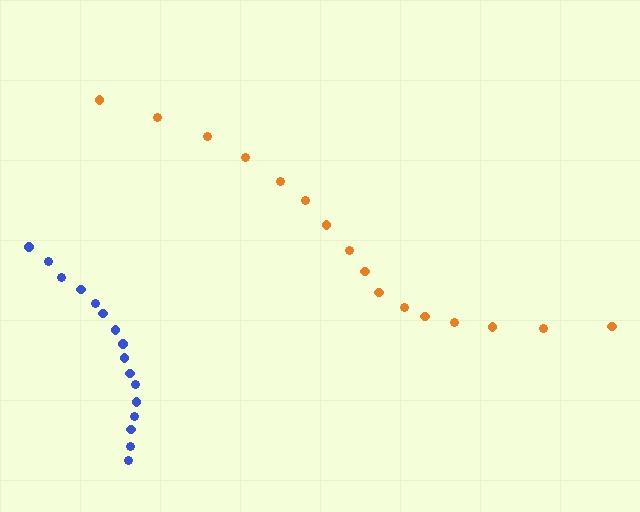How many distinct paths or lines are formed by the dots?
There are 2 distinct paths.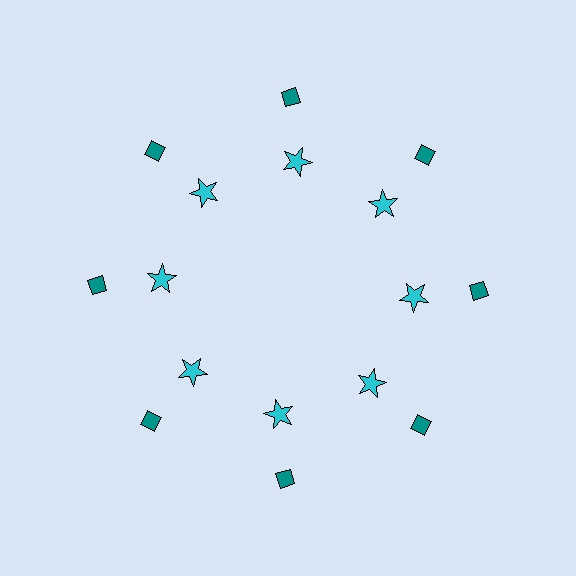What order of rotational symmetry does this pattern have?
This pattern has 8-fold rotational symmetry.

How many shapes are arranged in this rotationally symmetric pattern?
There are 16 shapes, arranged in 8 groups of 2.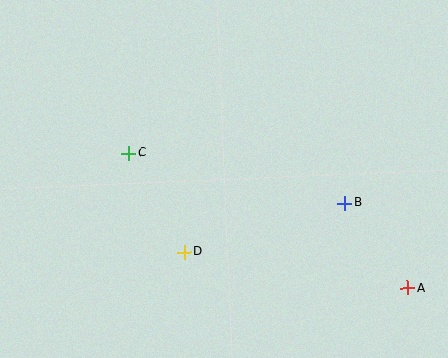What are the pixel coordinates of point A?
Point A is at (407, 288).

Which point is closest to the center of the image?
Point D at (184, 252) is closest to the center.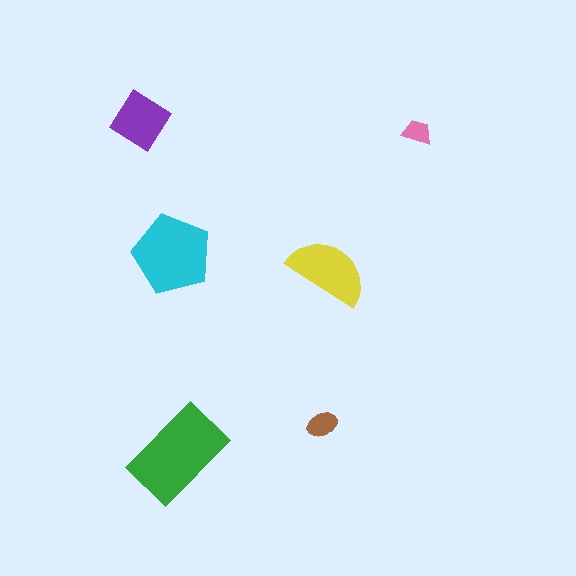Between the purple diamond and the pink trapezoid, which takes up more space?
The purple diamond.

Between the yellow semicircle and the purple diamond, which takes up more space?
The yellow semicircle.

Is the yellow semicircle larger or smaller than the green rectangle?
Smaller.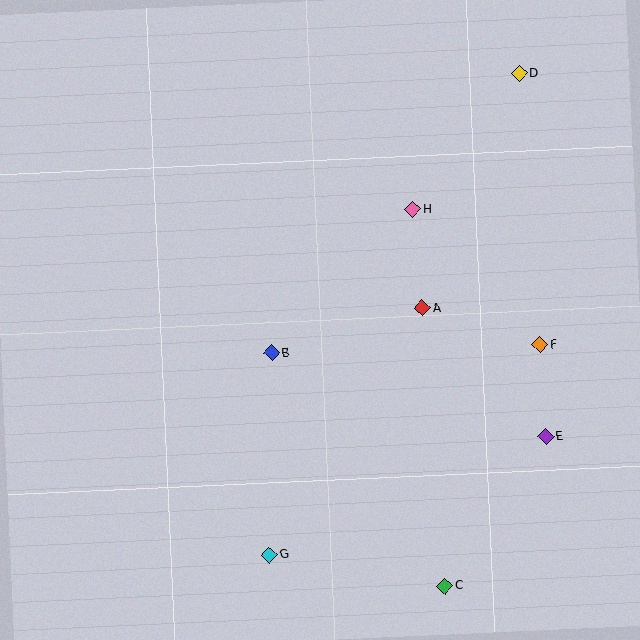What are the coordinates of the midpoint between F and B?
The midpoint between F and B is at (406, 349).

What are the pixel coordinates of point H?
Point H is at (413, 210).